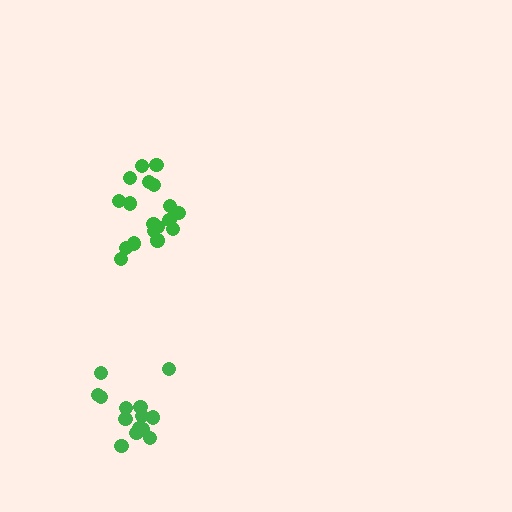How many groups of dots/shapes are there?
There are 2 groups.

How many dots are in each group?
Group 1: 15 dots, Group 2: 18 dots (33 total).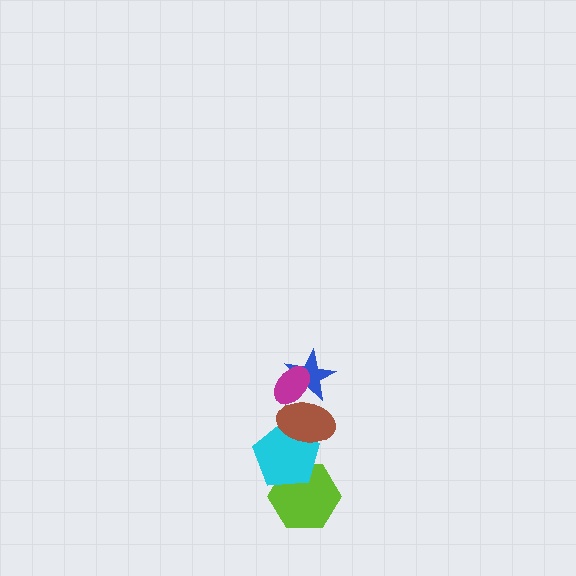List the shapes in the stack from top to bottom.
From top to bottom: the magenta ellipse, the blue star, the brown ellipse, the cyan pentagon, the lime hexagon.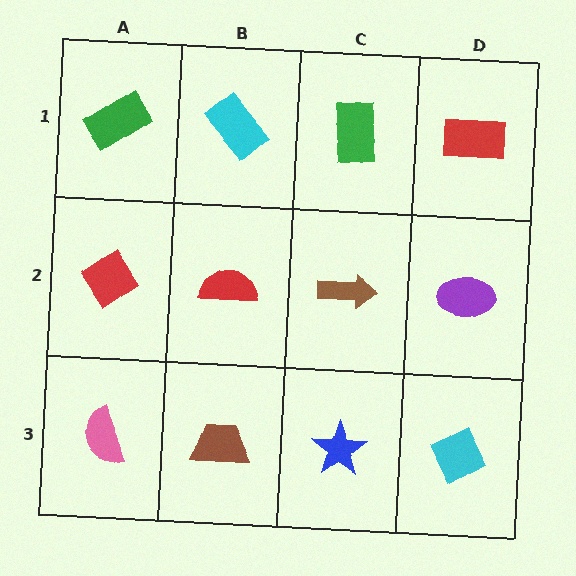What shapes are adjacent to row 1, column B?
A red semicircle (row 2, column B), a green rectangle (row 1, column A), a green rectangle (row 1, column C).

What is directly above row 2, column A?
A green rectangle.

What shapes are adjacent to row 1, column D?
A purple ellipse (row 2, column D), a green rectangle (row 1, column C).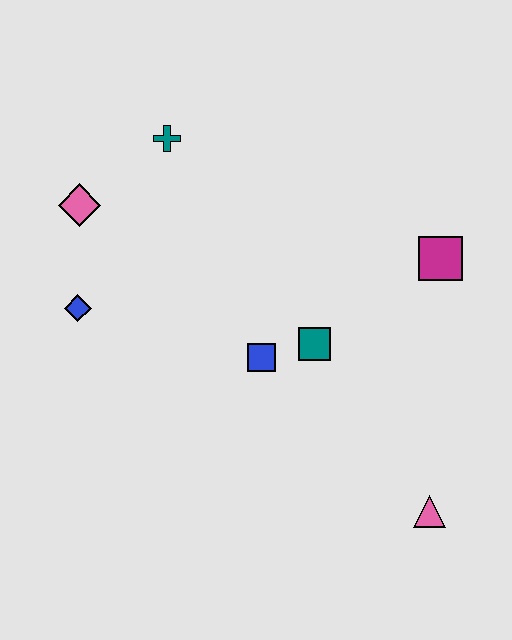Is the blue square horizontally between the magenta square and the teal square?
No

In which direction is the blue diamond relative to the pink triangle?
The blue diamond is to the left of the pink triangle.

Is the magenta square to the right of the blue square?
Yes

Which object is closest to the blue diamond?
The pink diamond is closest to the blue diamond.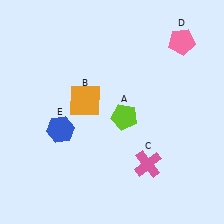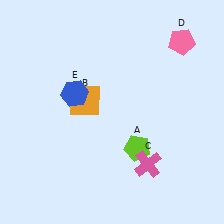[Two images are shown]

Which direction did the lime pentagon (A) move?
The lime pentagon (A) moved down.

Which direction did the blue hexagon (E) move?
The blue hexagon (E) moved up.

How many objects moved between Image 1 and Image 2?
2 objects moved between the two images.